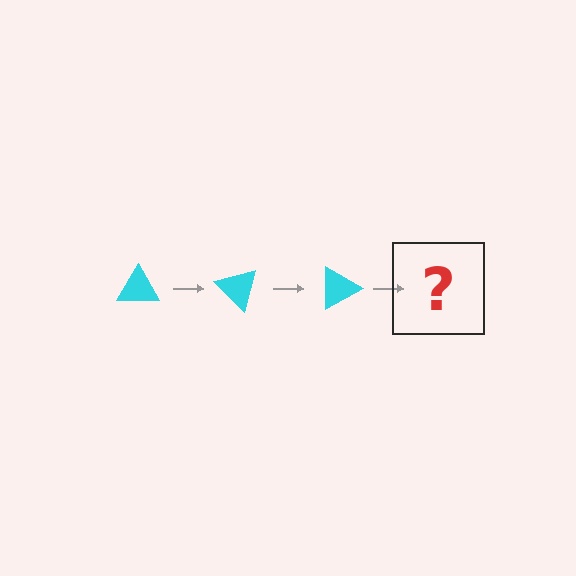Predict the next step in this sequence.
The next step is a cyan triangle rotated 135 degrees.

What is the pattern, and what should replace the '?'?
The pattern is that the triangle rotates 45 degrees each step. The '?' should be a cyan triangle rotated 135 degrees.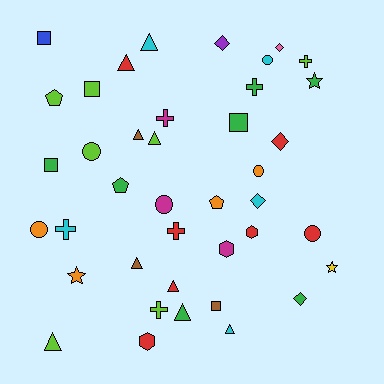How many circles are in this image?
There are 6 circles.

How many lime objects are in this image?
There are 7 lime objects.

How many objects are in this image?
There are 40 objects.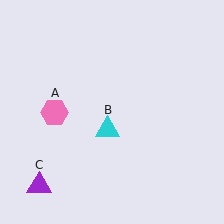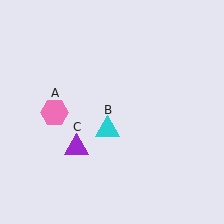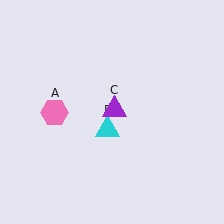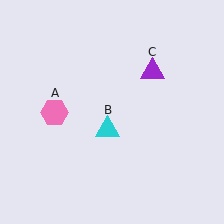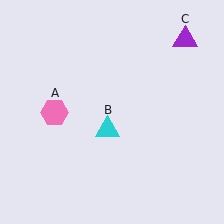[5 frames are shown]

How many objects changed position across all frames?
1 object changed position: purple triangle (object C).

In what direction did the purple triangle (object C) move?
The purple triangle (object C) moved up and to the right.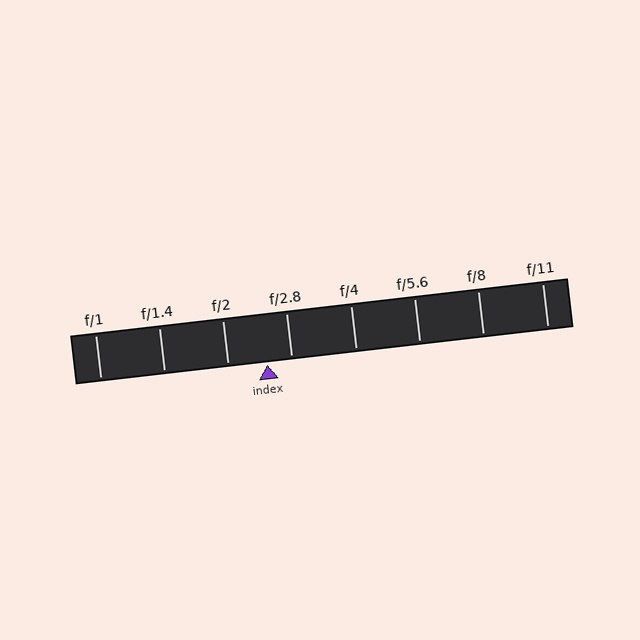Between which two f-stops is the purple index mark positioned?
The index mark is between f/2 and f/2.8.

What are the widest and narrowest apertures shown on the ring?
The widest aperture shown is f/1 and the narrowest is f/11.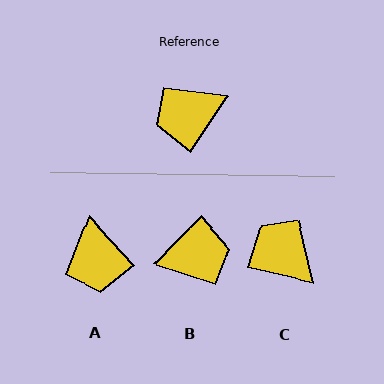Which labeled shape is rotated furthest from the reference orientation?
B, about 169 degrees away.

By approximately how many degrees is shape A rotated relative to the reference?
Approximately 76 degrees counter-clockwise.